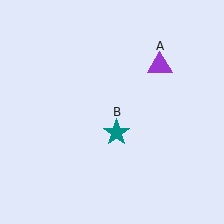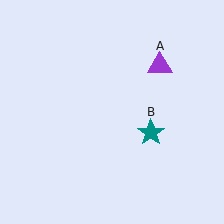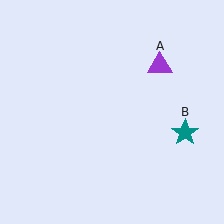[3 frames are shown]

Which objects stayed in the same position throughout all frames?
Purple triangle (object A) remained stationary.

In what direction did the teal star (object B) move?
The teal star (object B) moved right.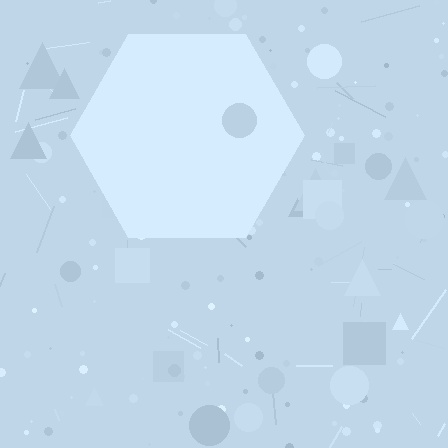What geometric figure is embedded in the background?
A hexagon is embedded in the background.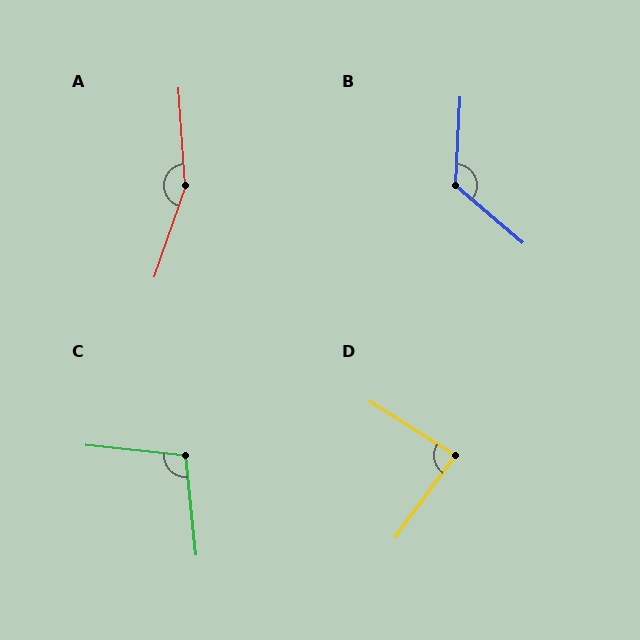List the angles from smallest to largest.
D (86°), C (102°), B (128°), A (157°).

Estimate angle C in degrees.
Approximately 102 degrees.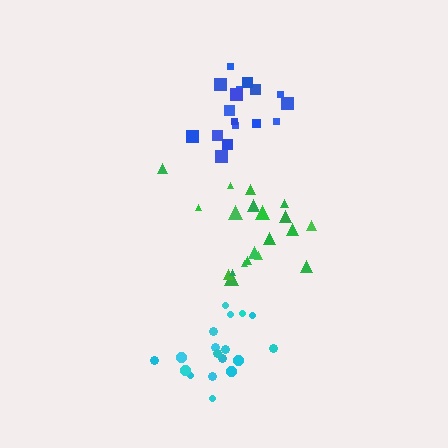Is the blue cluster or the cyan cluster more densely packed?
Blue.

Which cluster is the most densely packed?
Blue.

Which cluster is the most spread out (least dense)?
Green.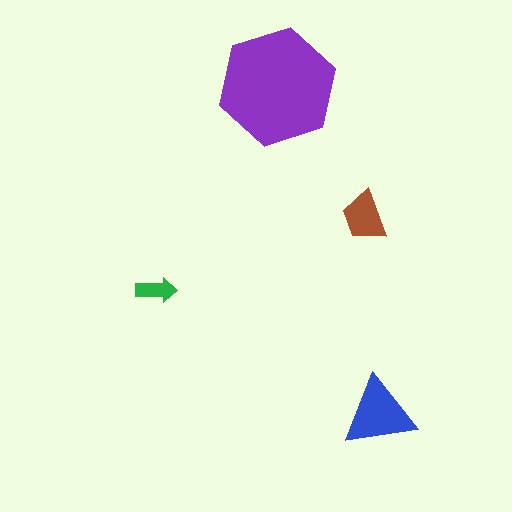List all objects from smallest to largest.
The green arrow, the brown trapezoid, the blue triangle, the purple hexagon.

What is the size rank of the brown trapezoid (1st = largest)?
3rd.